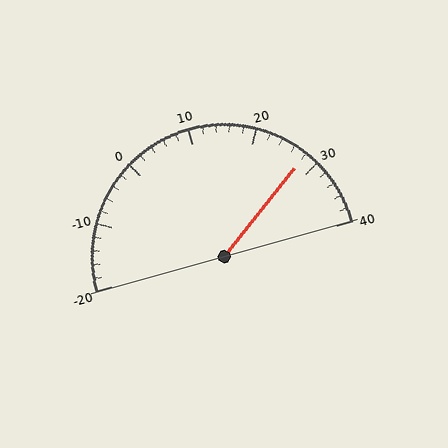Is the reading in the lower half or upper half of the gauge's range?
The reading is in the upper half of the range (-20 to 40).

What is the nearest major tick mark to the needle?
The nearest major tick mark is 30.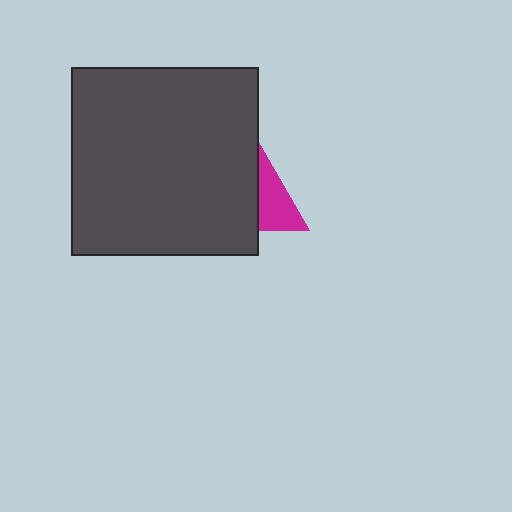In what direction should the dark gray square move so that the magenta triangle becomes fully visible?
The dark gray square should move left. That is the shortest direction to clear the overlap and leave the magenta triangle fully visible.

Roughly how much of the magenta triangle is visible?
A small part of it is visible (roughly 40%).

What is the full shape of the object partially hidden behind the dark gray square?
The partially hidden object is a magenta triangle.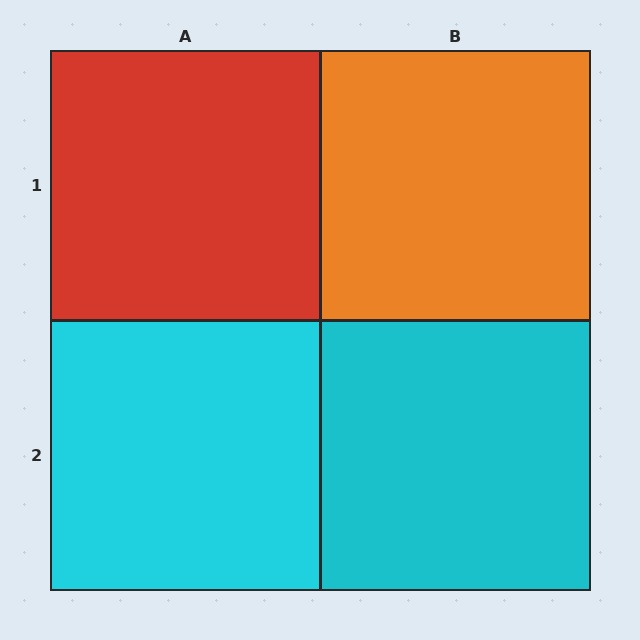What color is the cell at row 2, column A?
Cyan.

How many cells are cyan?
2 cells are cyan.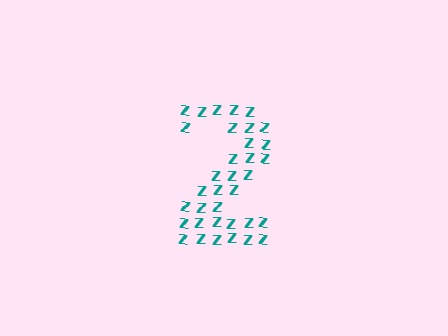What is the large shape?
The large shape is the digit 2.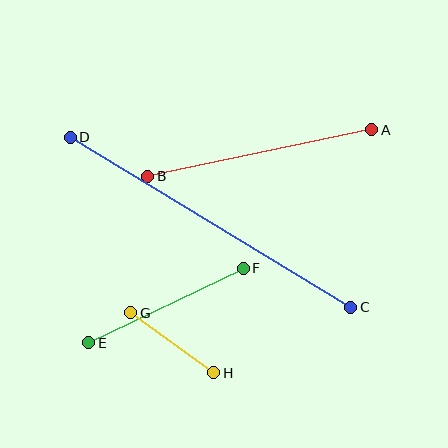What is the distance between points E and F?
The distance is approximately 171 pixels.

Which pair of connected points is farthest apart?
Points C and D are farthest apart.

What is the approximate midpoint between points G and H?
The midpoint is at approximately (172, 343) pixels.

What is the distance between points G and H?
The distance is approximately 102 pixels.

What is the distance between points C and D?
The distance is approximately 328 pixels.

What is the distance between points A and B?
The distance is approximately 229 pixels.